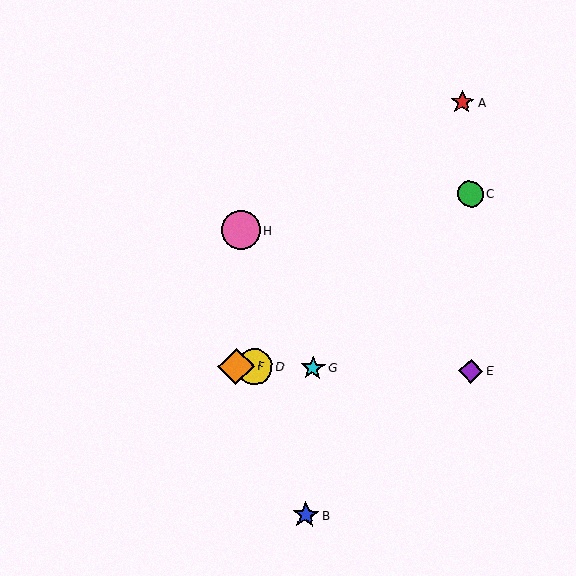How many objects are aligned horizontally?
4 objects (D, E, F, G) are aligned horizontally.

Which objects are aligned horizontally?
Objects D, E, F, G are aligned horizontally.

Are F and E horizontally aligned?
Yes, both are at y≈367.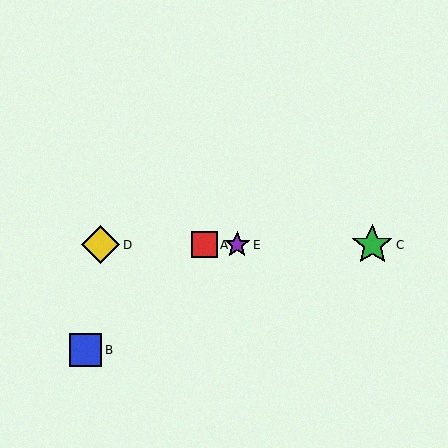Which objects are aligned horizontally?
Objects A, C, D, E are aligned horizontally.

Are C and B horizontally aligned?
No, C is at y≈245 and B is at y≈350.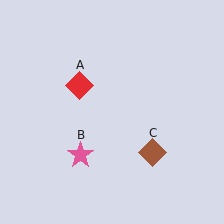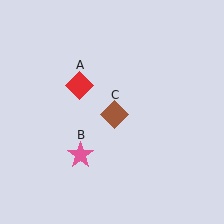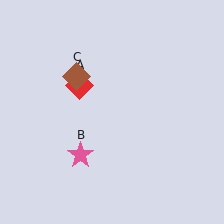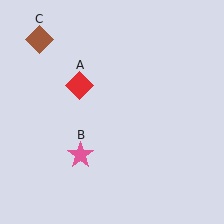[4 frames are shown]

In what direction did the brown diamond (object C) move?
The brown diamond (object C) moved up and to the left.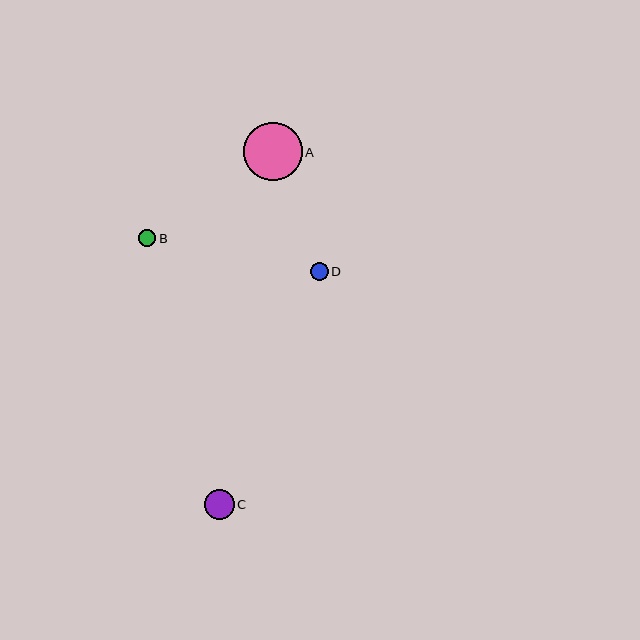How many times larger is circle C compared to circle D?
Circle C is approximately 1.6 times the size of circle D.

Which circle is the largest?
Circle A is the largest with a size of approximately 58 pixels.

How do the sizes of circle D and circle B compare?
Circle D and circle B are approximately the same size.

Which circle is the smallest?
Circle B is the smallest with a size of approximately 17 pixels.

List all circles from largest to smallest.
From largest to smallest: A, C, D, B.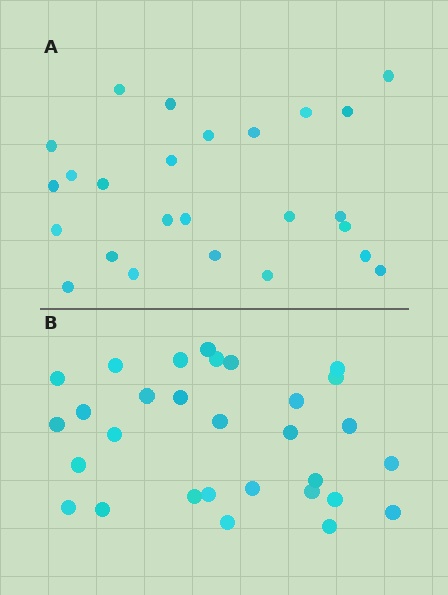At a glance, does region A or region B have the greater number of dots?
Region B (the bottom region) has more dots.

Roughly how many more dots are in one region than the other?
Region B has about 5 more dots than region A.